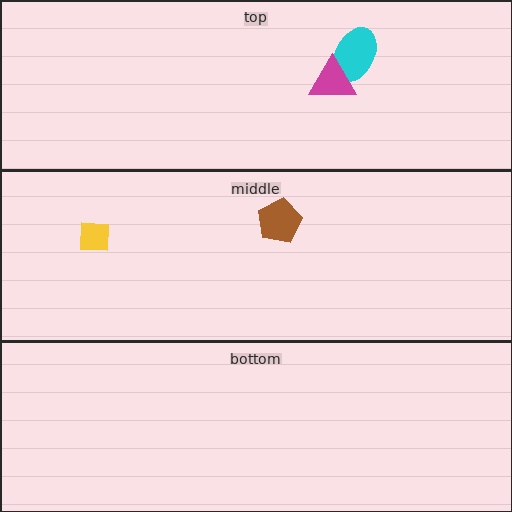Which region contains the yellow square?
The middle region.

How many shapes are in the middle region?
2.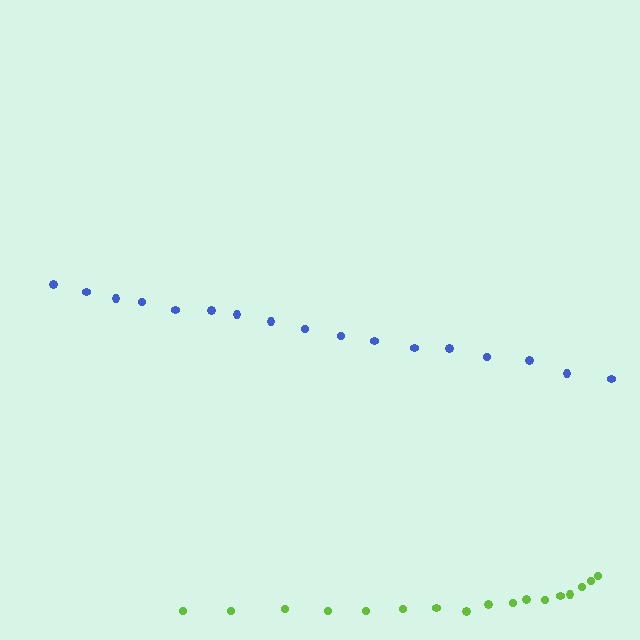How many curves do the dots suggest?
There are 2 distinct paths.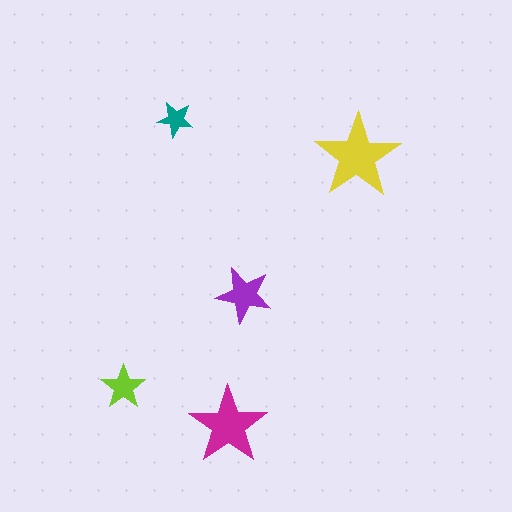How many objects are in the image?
There are 5 objects in the image.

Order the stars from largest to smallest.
the yellow one, the magenta one, the purple one, the lime one, the teal one.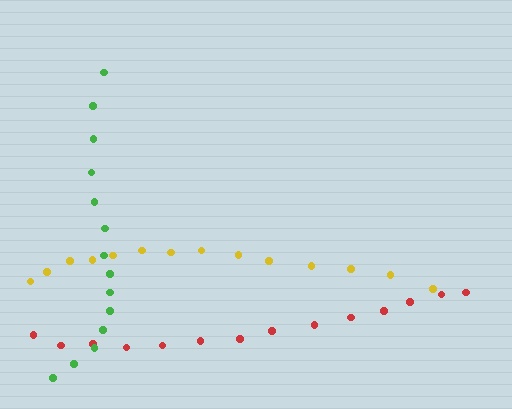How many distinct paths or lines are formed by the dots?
There are 3 distinct paths.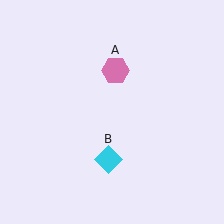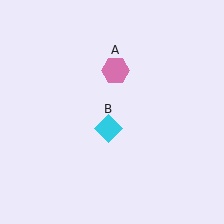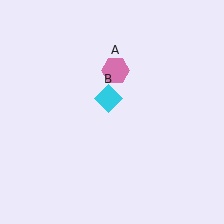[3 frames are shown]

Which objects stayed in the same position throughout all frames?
Pink hexagon (object A) remained stationary.